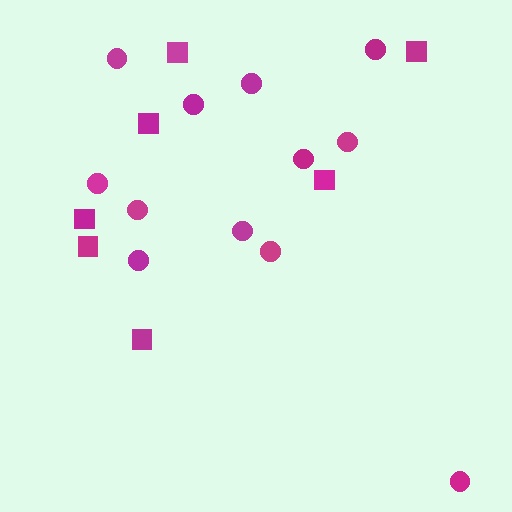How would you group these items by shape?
There are 2 groups: one group of squares (7) and one group of circles (12).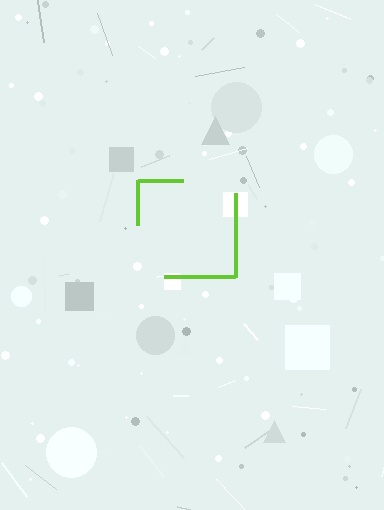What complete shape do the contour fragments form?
The contour fragments form a square.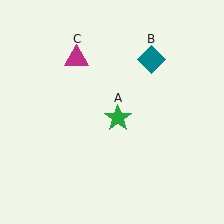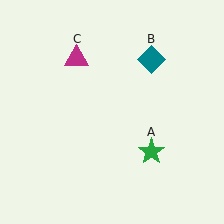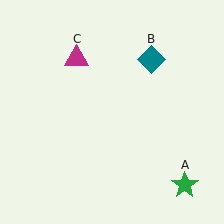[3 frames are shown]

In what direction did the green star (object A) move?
The green star (object A) moved down and to the right.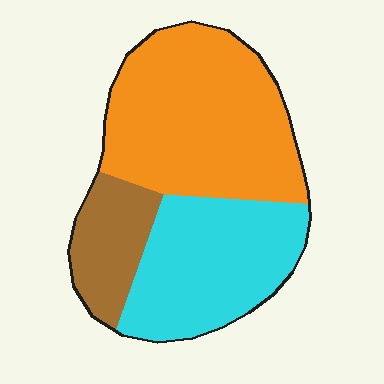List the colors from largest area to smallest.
From largest to smallest: orange, cyan, brown.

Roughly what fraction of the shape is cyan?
Cyan takes up between a quarter and a half of the shape.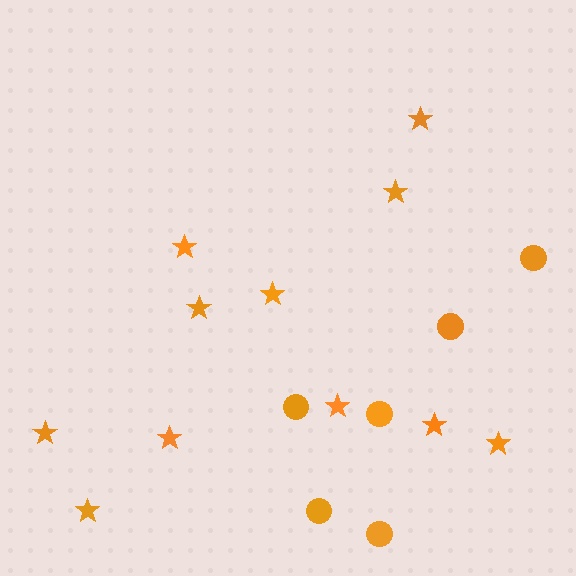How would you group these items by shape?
There are 2 groups: one group of circles (6) and one group of stars (11).